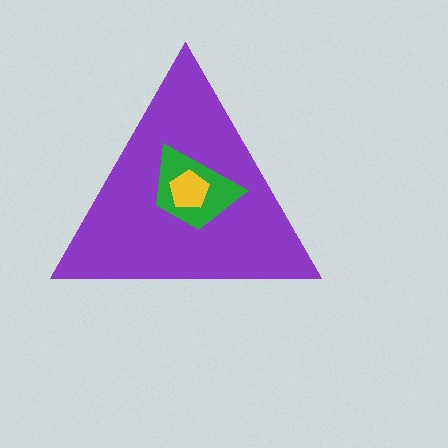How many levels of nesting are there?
3.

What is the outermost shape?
The purple triangle.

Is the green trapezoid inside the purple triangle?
Yes.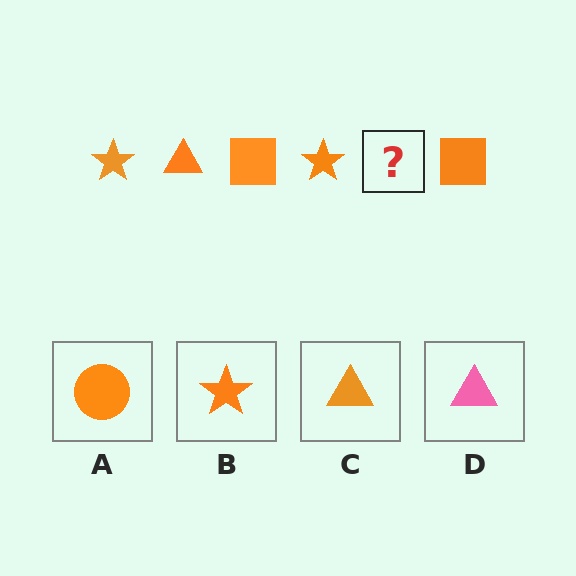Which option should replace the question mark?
Option C.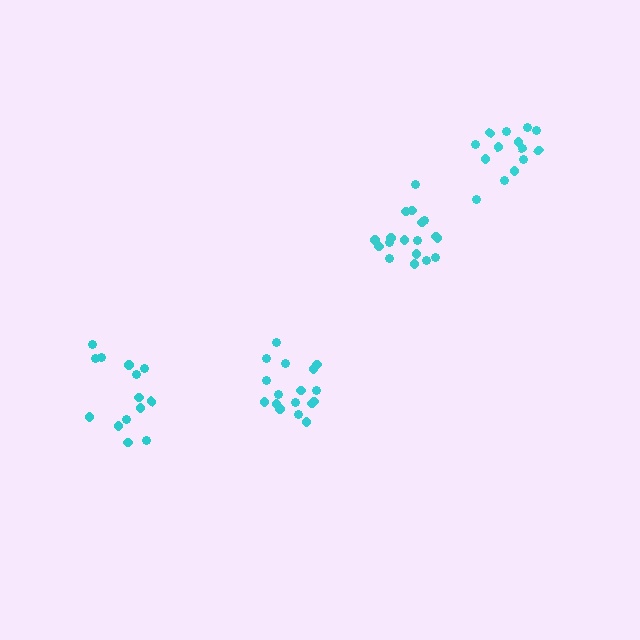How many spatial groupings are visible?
There are 4 spatial groupings.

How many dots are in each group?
Group 1: 14 dots, Group 2: 18 dots, Group 3: 17 dots, Group 4: 14 dots (63 total).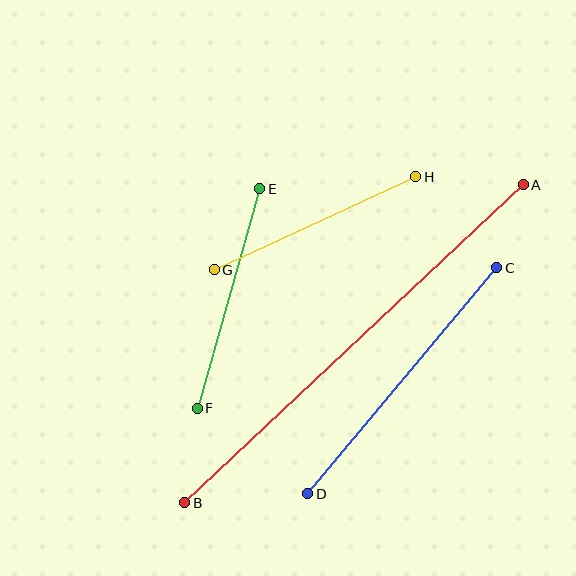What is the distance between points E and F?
The distance is approximately 228 pixels.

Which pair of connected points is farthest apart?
Points A and B are farthest apart.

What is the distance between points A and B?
The distance is approximately 464 pixels.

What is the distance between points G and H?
The distance is approximately 222 pixels.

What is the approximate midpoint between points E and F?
The midpoint is at approximately (228, 298) pixels.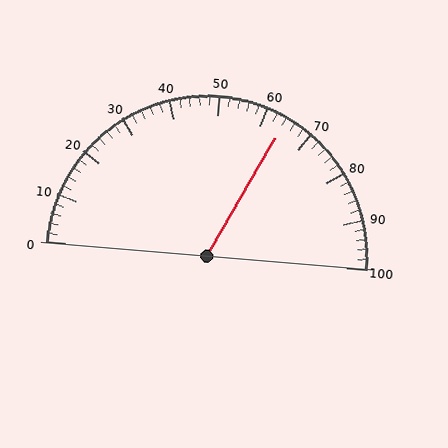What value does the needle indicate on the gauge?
The needle indicates approximately 64.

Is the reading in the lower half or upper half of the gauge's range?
The reading is in the upper half of the range (0 to 100).